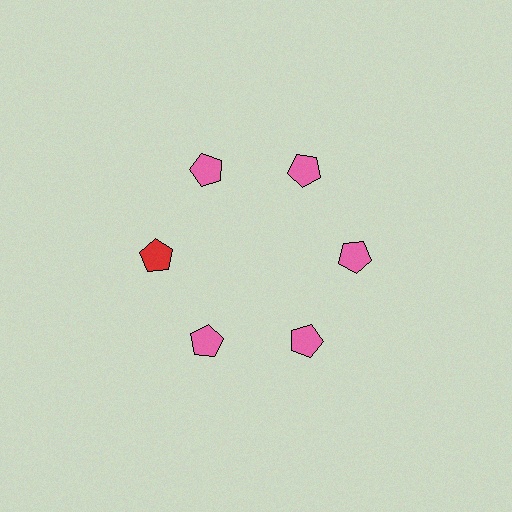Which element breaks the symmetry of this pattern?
The red pentagon at roughly the 9 o'clock position breaks the symmetry. All other shapes are pink pentagons.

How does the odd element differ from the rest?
It has a different color: red instead of pink.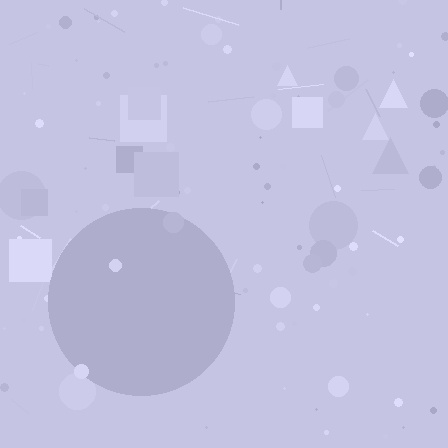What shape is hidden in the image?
A circle is hidden in the image.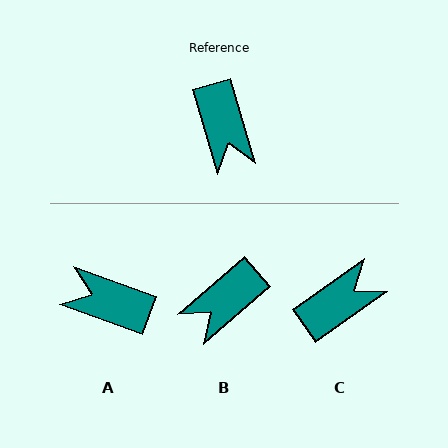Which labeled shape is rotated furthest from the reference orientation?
A, about 126 degrees away.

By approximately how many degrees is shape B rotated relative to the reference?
Approximately 65 degrees clockwise.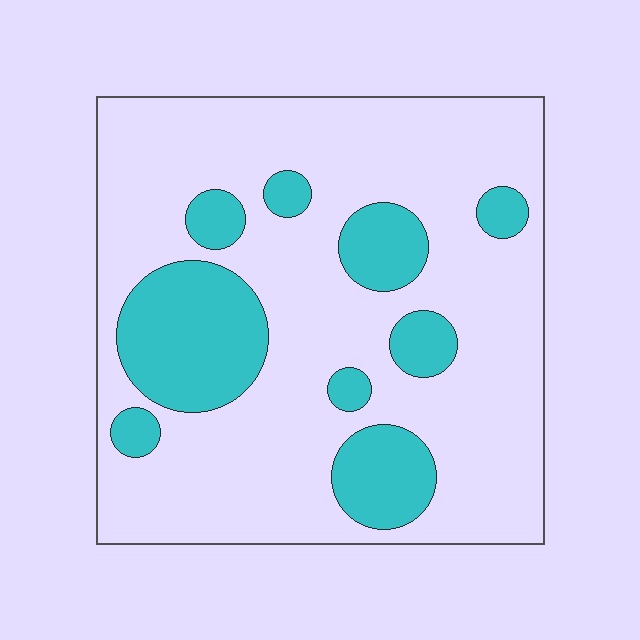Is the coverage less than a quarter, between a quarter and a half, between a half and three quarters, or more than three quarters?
Less than a quarter.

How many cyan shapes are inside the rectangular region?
9.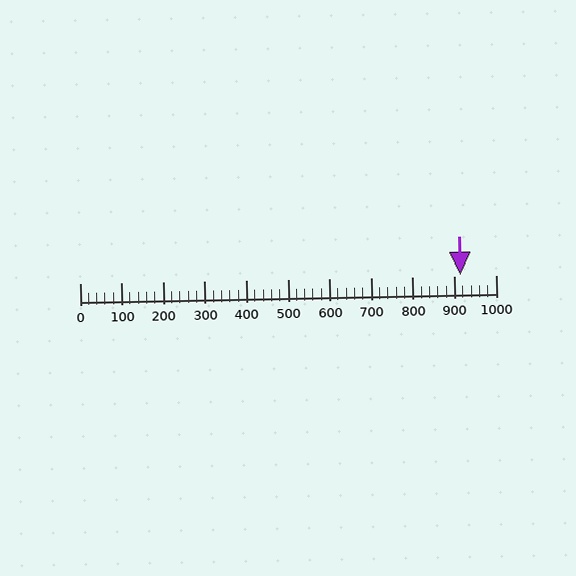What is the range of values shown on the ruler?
The ruler shows values from 0 to 1000.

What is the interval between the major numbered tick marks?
The major tick marks are spaced 100 units apart.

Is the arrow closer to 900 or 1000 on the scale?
The arrow is closer to 900.